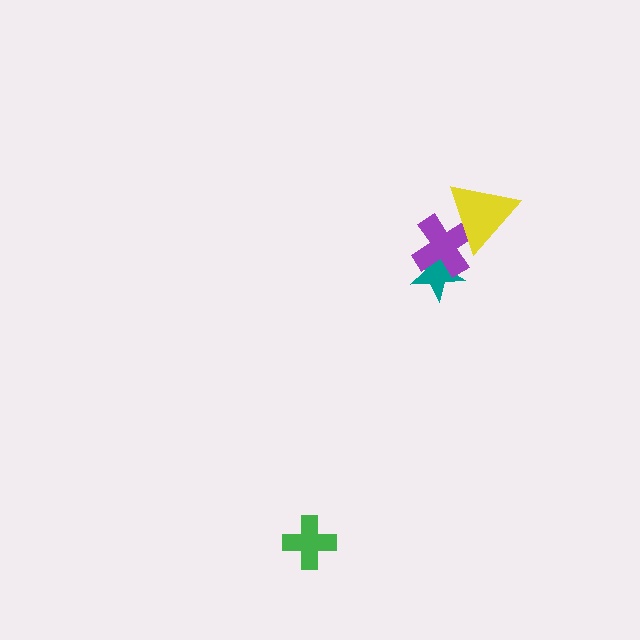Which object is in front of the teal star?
The purple cross is in front of the teal star.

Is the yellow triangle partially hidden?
No, no other shape covers it.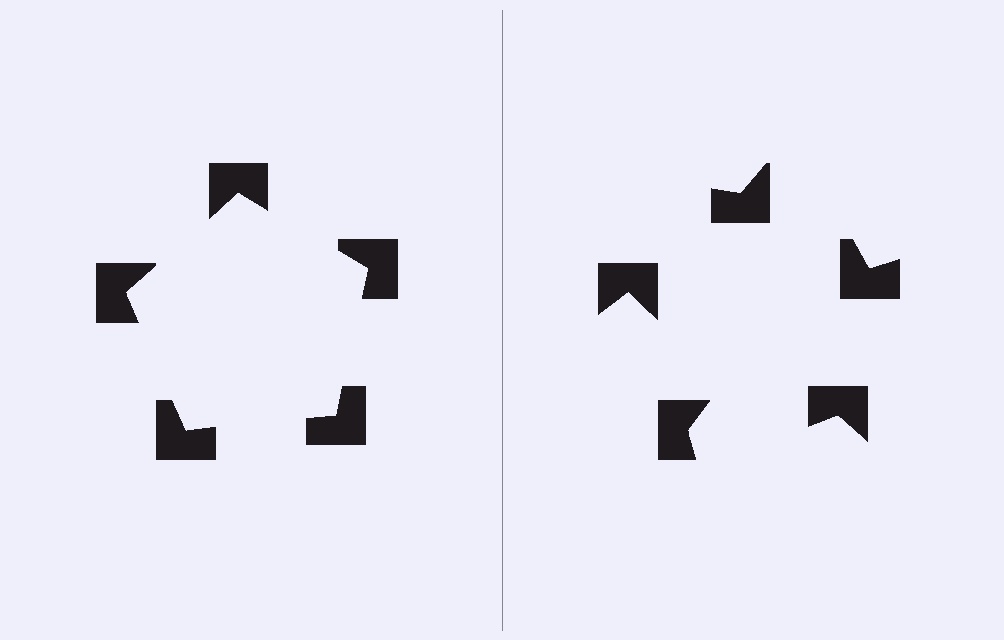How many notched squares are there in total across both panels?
10 — 5 on each side.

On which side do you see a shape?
An illusory pentagon appears on the left side. On the right side the wedge cuts are rotated, so no coherent shape forms.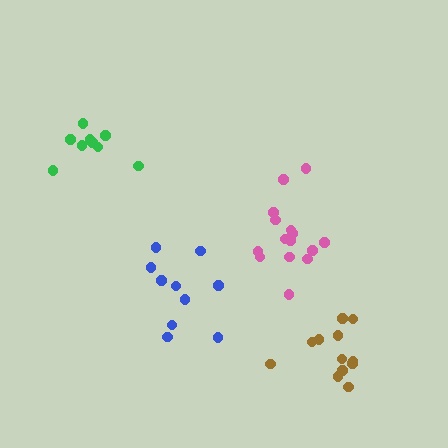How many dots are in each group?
Group 1: 10 dots, Group 2: 12 dots, Group 3: 9 dots, Group 4: 15 dots (46 total).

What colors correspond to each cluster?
The clusters are colored: blue, brown, green, pink.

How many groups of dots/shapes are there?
There are 4 groups.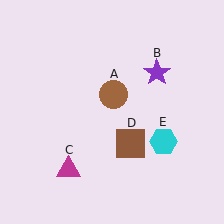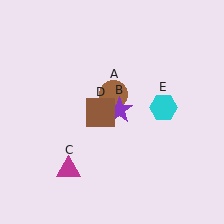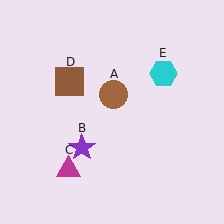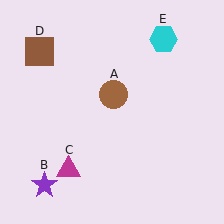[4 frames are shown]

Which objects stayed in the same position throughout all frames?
Brown circle (object A) and magenta triangle (object C) remained stationary.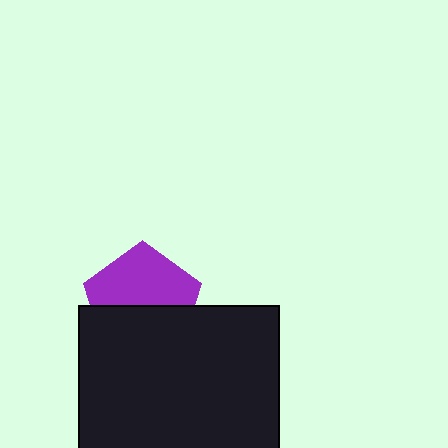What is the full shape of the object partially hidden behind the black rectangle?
The partially hidden object is a purple pentagon.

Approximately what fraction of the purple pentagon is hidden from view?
Roughly 46% of the purple pentagon is hidden behind the black rectangle.